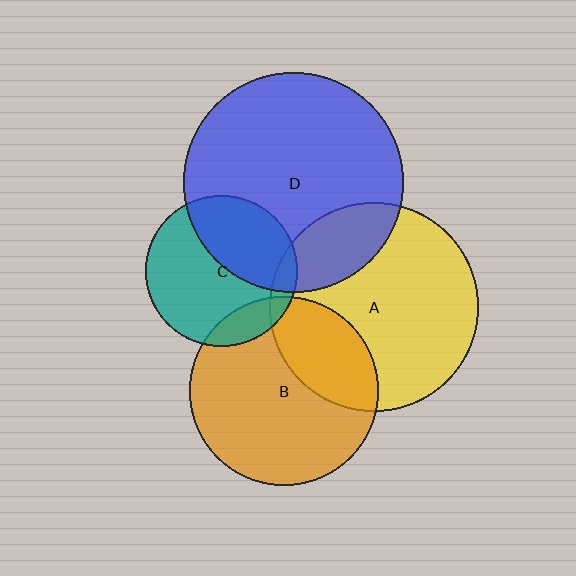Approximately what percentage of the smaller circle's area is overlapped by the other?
Approximately 20%.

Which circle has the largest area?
Circle D (blue).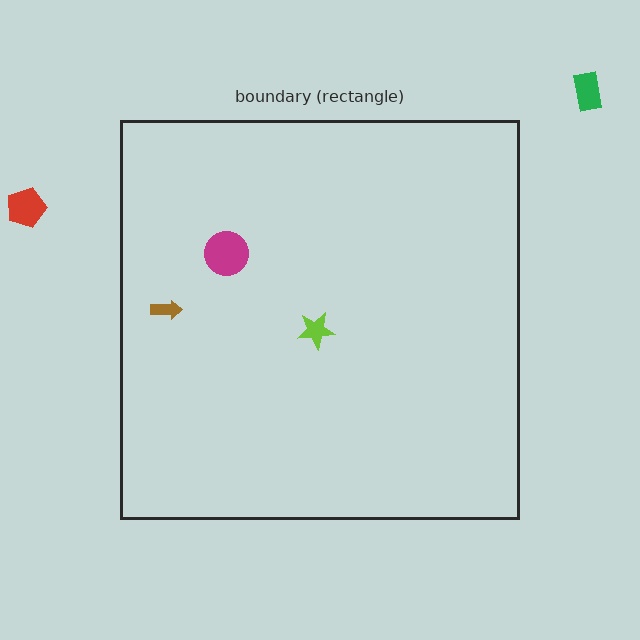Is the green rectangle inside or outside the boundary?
Outside.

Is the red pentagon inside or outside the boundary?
Outside.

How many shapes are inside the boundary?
3 inside, 2 outside.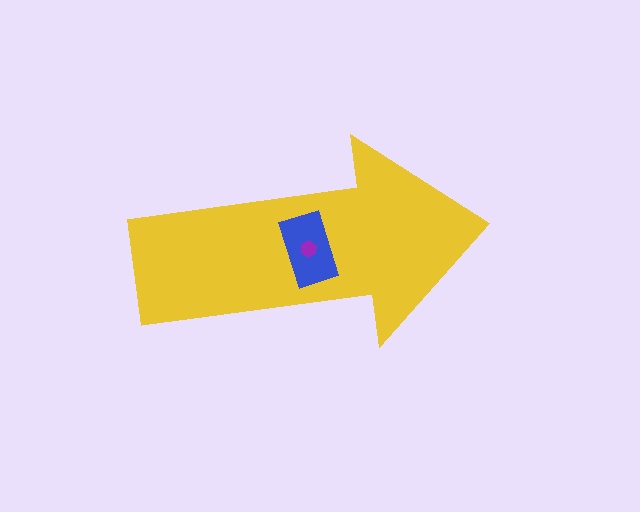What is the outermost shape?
The yellow arrow.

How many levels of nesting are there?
3.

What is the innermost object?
The purple hexagon.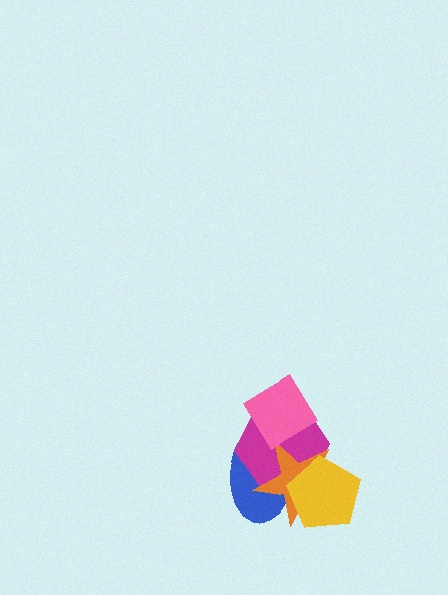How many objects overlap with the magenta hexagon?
4 objects overlap with the magenta hexagon.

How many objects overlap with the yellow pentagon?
3 objects overlap with the yellow pentagon.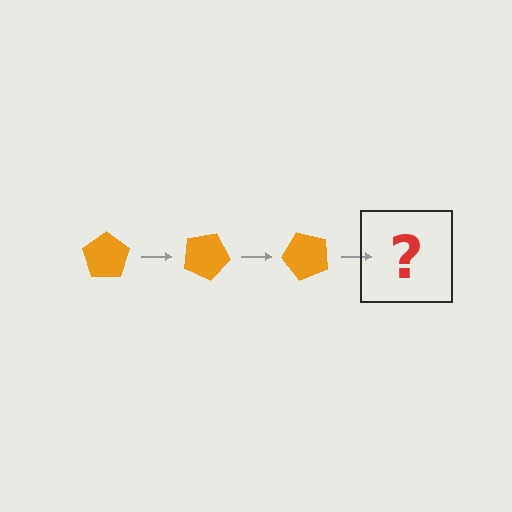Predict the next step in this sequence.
The next step is an orange pentagon rotated 75 degrees.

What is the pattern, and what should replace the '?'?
The pattern is that the pentagon rotates 25 degrees each step. The '?' should be an orange pentagon rotated 75 degrees.